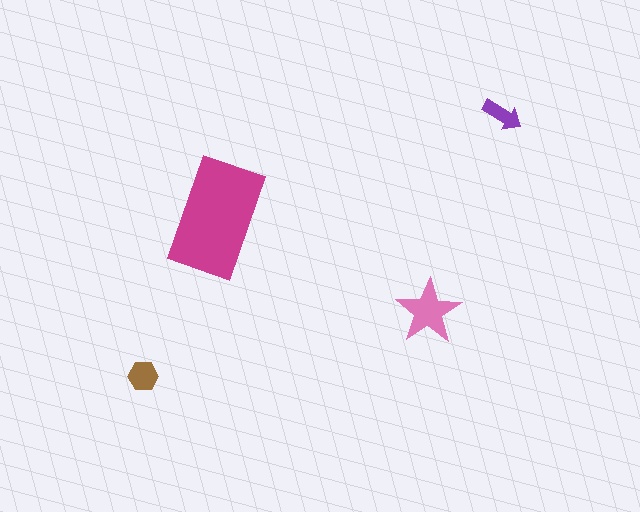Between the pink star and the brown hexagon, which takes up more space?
The pink star.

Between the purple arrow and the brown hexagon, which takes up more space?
The brown hexagon.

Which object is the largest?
The magenta rectangle.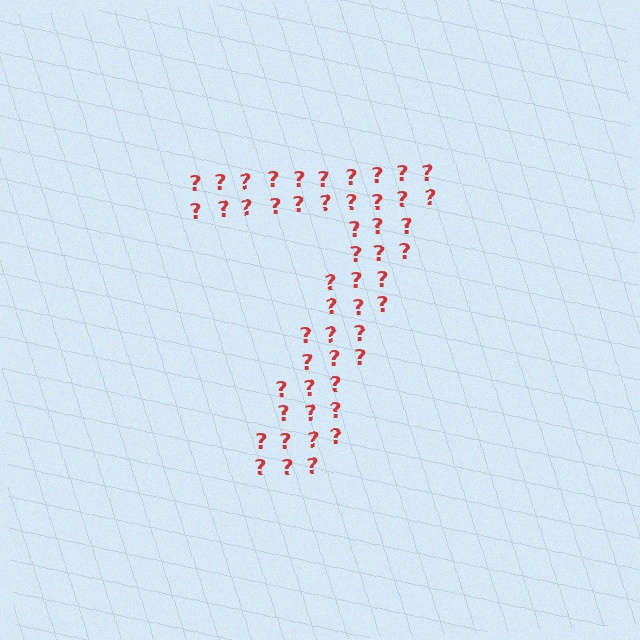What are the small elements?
The small elements are question marks.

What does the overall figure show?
The overall figure shows the digit 7.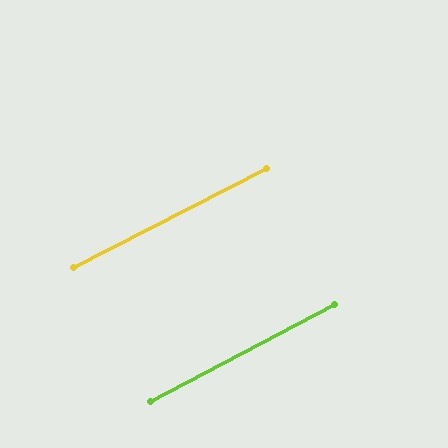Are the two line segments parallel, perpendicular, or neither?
Parallel — their directions differ by only 0.3°.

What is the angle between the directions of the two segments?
Approximately 0 degrees.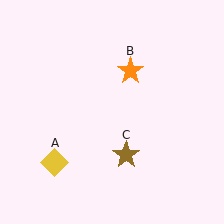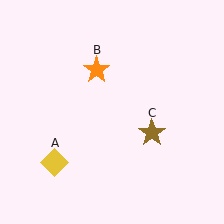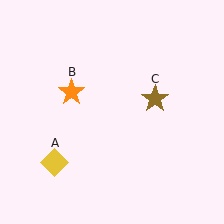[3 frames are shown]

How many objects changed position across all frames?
2 objects changed position: orange star (object B), brown star (object C).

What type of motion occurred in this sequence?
The orange star (object B), brown star (object C) rotated counterclockwise around the center of the scene.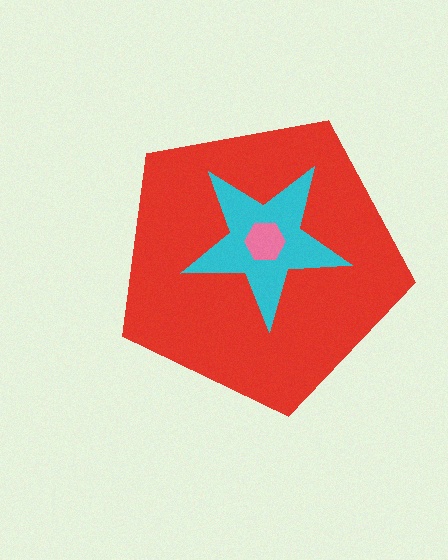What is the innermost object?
The pink hexagon.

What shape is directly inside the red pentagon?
The cyan star.